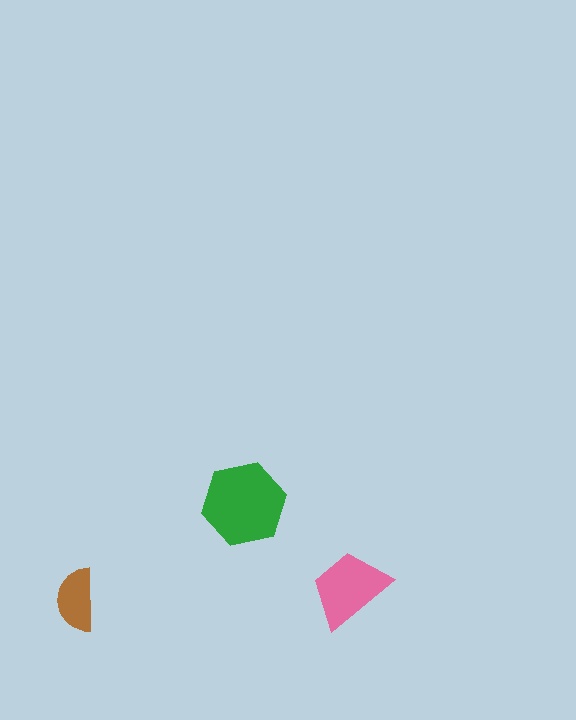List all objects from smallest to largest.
The brown semicircle, the pink trapezoid, the green hexagon.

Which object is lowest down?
The brown semicircle is bottommost.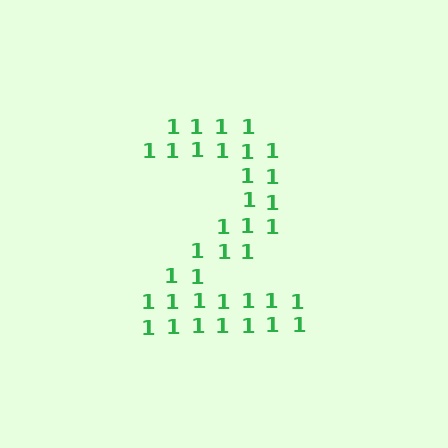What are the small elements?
The small elements are digit 1's.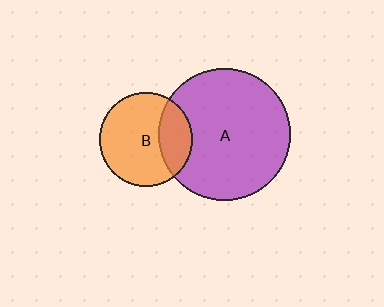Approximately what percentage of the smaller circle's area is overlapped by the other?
Approximately 25%.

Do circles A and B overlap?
Yes.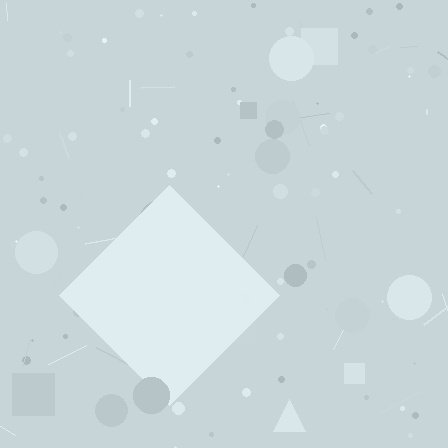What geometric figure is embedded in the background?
A diamond is embedded in the background.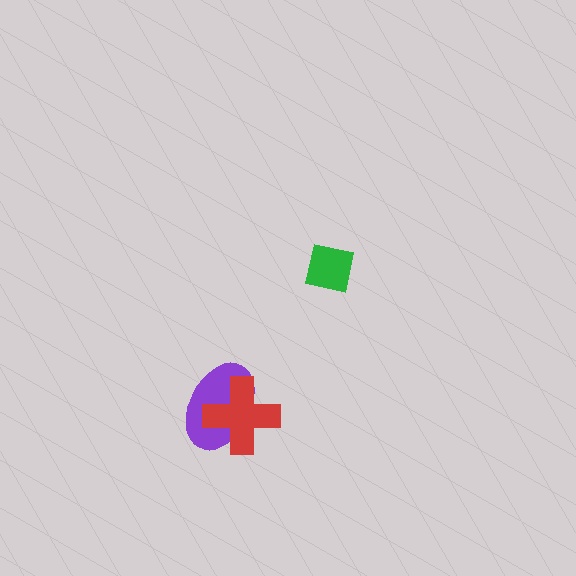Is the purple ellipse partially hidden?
Yes, it is partially covered by another shape.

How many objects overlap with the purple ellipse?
1 object overlaps with the purple ellipse.